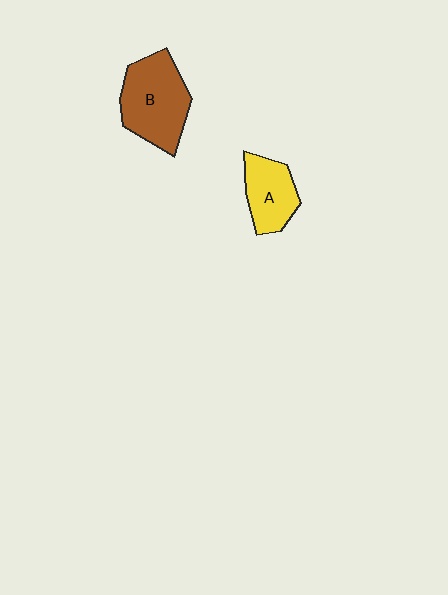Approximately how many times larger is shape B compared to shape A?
Approximately 1.6 times.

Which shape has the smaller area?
Shape A (yellow).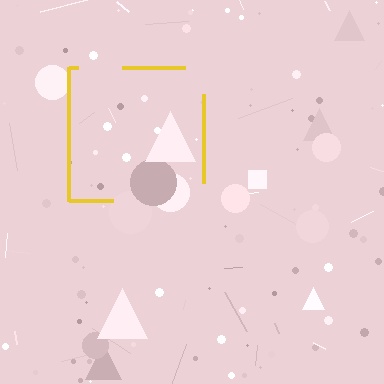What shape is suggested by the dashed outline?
The dashed outline suggests a square.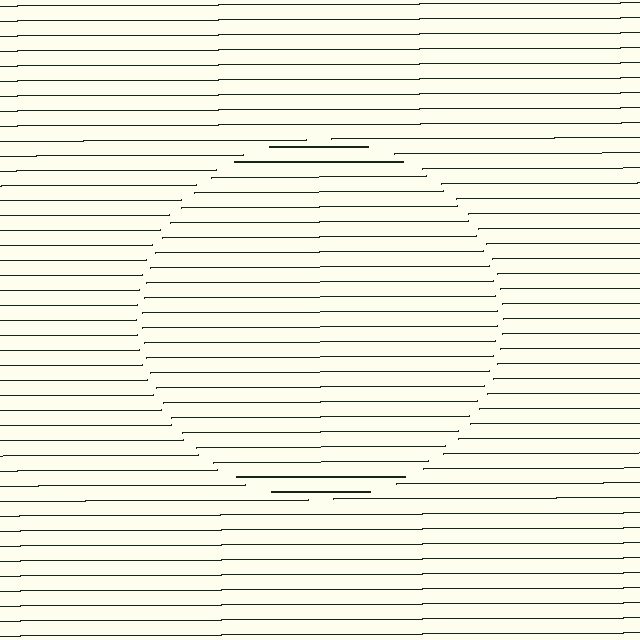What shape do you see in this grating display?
An illusory circle. The interior of the shape contains the same grating, shifted by half a period — the contour is defined by the phase discontinuity where line-ends from the inner and outer gratings abut.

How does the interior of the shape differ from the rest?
The interior of the shape contains the same grating, shifted by half a period — the contour is defined by the phase discontinuity where line-ends from the inner and outer gratings abut.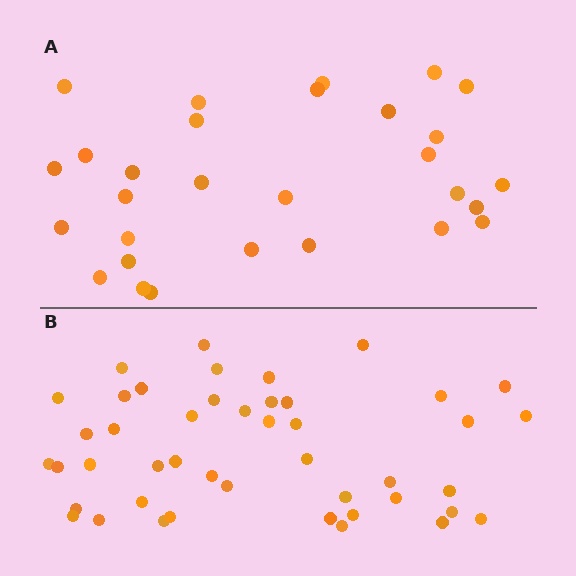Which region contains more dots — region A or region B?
Region B (the bottom region) has more dots.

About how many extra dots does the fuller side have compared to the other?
Region B has approximately 15 more dots than region A.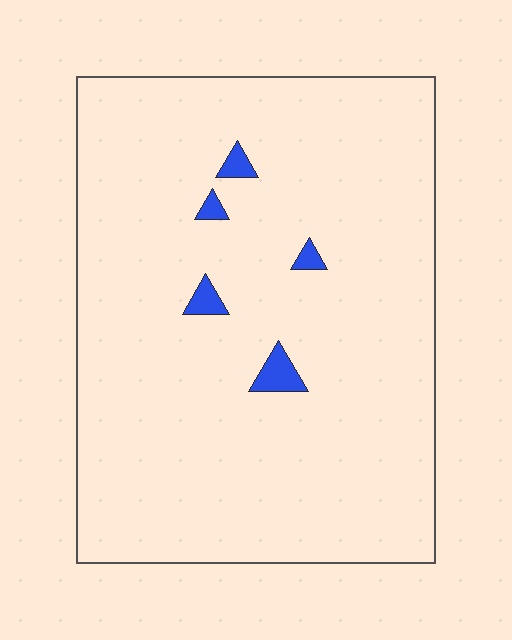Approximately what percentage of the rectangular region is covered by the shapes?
Approximately 5%.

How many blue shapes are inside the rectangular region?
5.